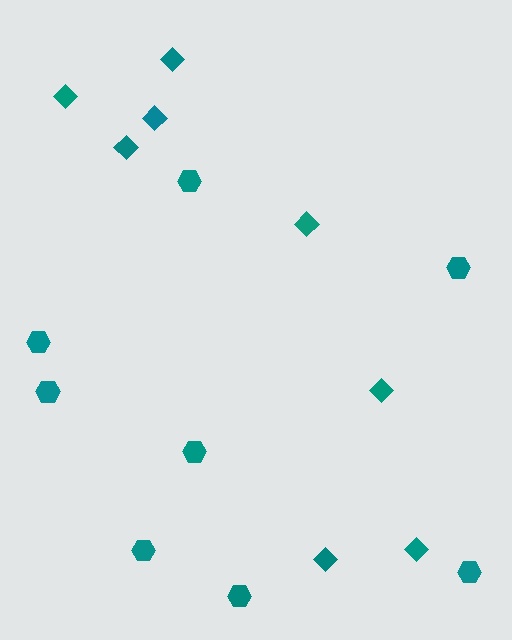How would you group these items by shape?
There are 2 groups: one group of hexagons (8) and one group of diamonds (8).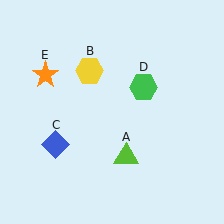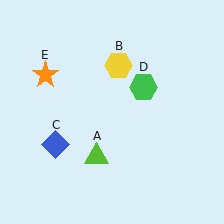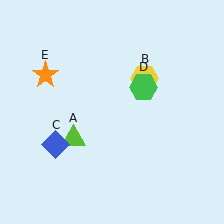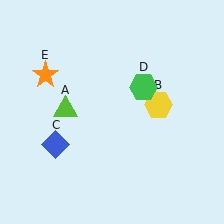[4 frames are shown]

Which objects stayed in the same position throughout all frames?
Blue diamond (object C) and green hexagon (object D) and orange star (object E) remained stationary.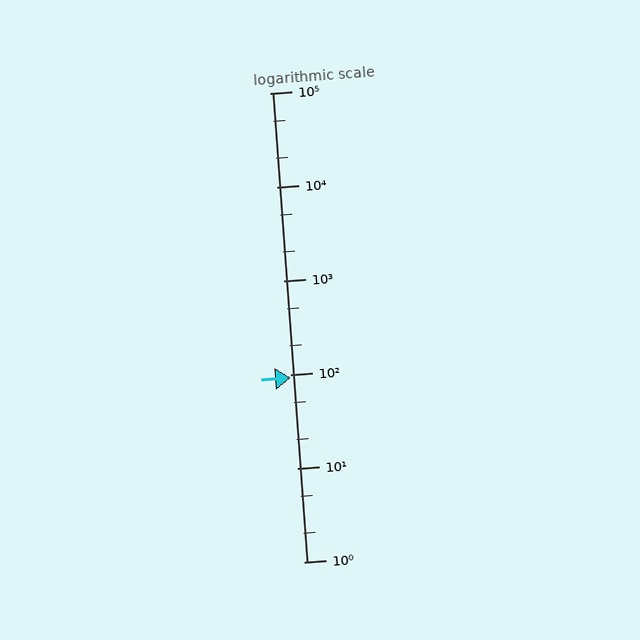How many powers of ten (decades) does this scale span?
The scale spans 5 decades, from 1 to 100000.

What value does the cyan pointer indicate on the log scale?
The pointer indicates approximately 92.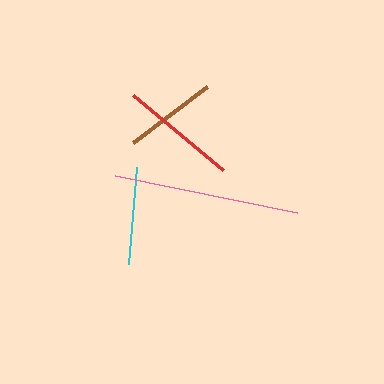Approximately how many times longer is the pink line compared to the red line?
The pink line is approximately 1.6 times the length of the red line.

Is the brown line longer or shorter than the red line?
The red line is longer than the brown line.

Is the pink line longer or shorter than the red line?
The pink line is longer than the red line.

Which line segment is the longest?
The pink line is the longest at approximately 185 pixels.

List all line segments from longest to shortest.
From longest to shortest: pink, red, cyan, brown.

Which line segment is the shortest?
The brown line is the shortest at approximately 92 pixels.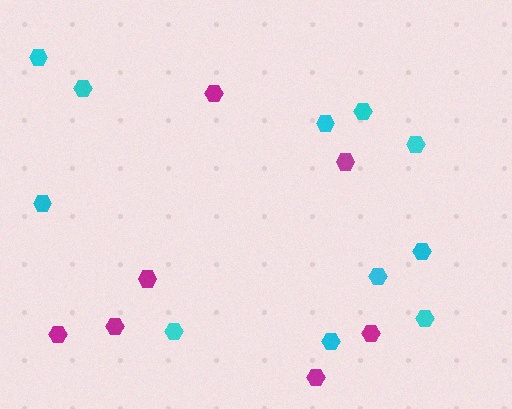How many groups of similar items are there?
There are 2 groups: one group of cyan hexagons (11) and one group of magenta hexagons (7).